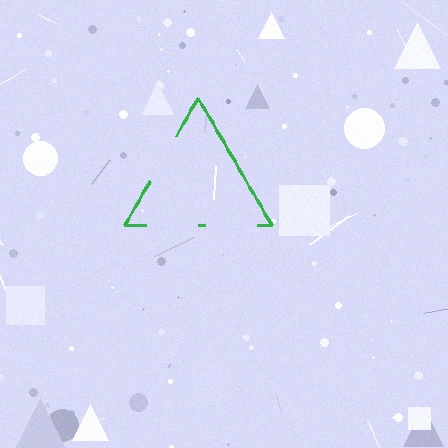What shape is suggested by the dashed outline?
The dashed outline suggests a triangle.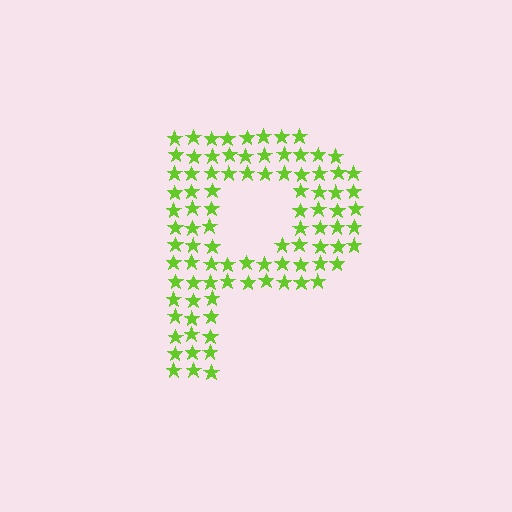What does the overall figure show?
The overall figure shows the letter P.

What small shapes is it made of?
It is made of small stars.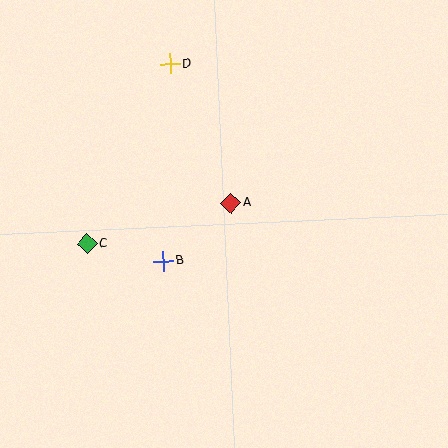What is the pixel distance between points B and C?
The distance between B and C is 78 pixels.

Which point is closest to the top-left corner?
Point D is closest to the top-left corner.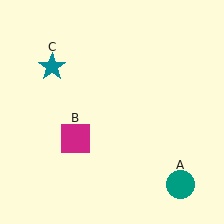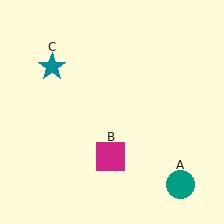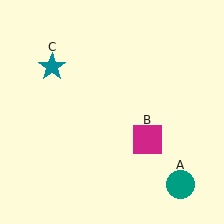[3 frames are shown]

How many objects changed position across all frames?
1 object changed position: magenta square (object B).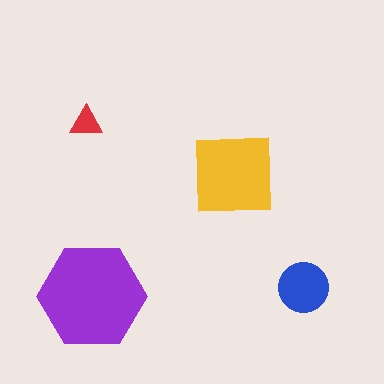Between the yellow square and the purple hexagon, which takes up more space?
The purple hexagon.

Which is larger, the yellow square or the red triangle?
The yellow square.